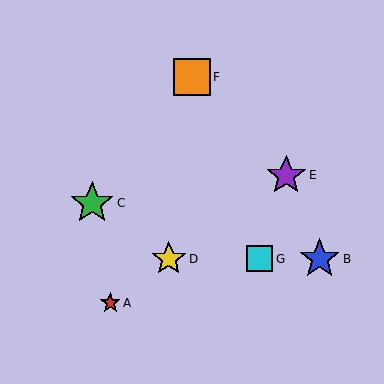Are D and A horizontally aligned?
No, D is at y≈259 and A is at y≈303.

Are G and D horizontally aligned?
Yes, both are at y≈259.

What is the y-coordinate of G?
Object G is at y≈259.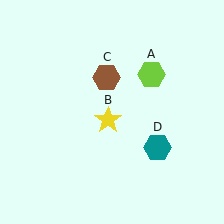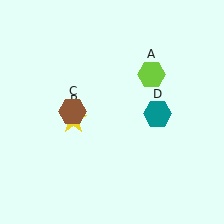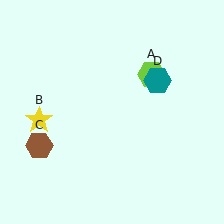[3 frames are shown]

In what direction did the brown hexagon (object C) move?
The brown hexagon (object C) moved down and to the left.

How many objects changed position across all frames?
3 objects changed position: yellow star (object B), brown hexagon (object C), teal hexagon (object D).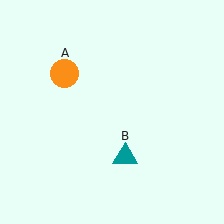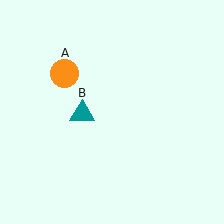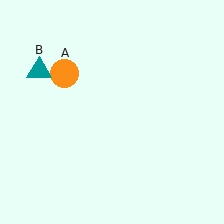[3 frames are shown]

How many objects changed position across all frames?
1 object changed position: teal triangle (object B).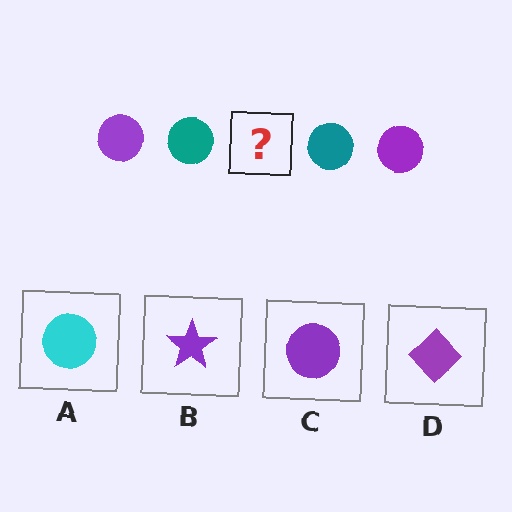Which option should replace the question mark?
Option C.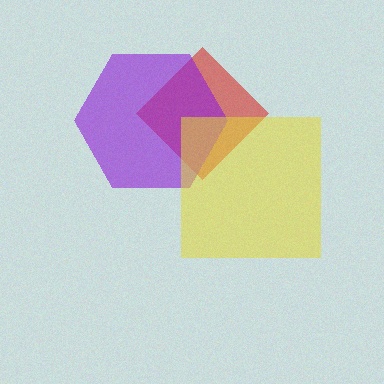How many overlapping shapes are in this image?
There are 3 overlapping shapes in the image.